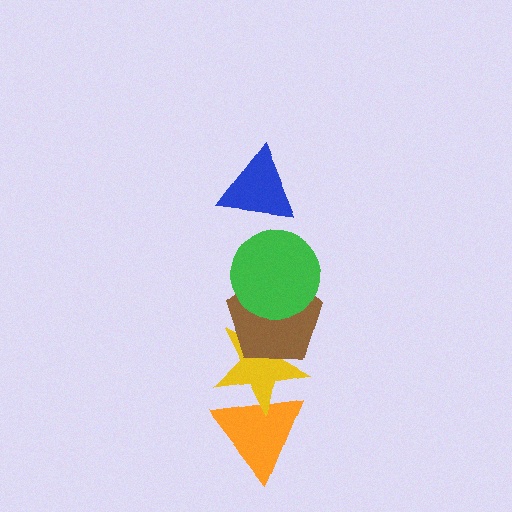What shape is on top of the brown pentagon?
The green circle is on top of the brown pentagon.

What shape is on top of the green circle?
The blue triangle is on top of the green circle.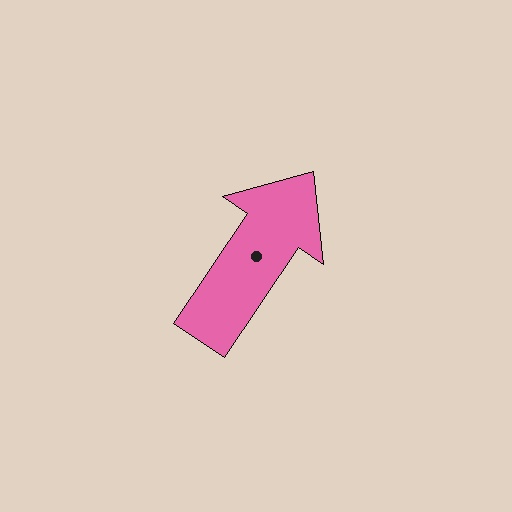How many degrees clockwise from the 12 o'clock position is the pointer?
Approximately 34 degrees.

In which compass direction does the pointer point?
Northeast.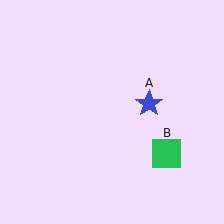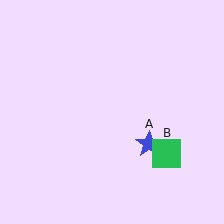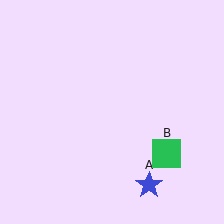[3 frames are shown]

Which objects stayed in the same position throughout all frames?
Green square (object B) remained stationary.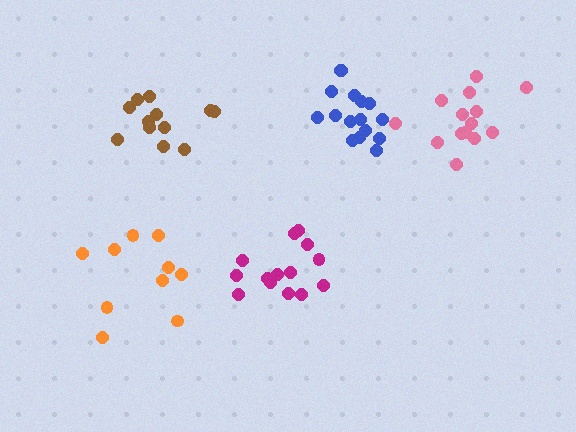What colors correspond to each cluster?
The clusters are colored: magenta, orange, blue, brown, pink.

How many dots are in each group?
Group 1: 14 dots, Group 2: 10 dots, Group 3: 16 dots, Group 4: 12 dots, Group 5: 14 dots (66 total).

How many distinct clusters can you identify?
There are 5 distinct clusters.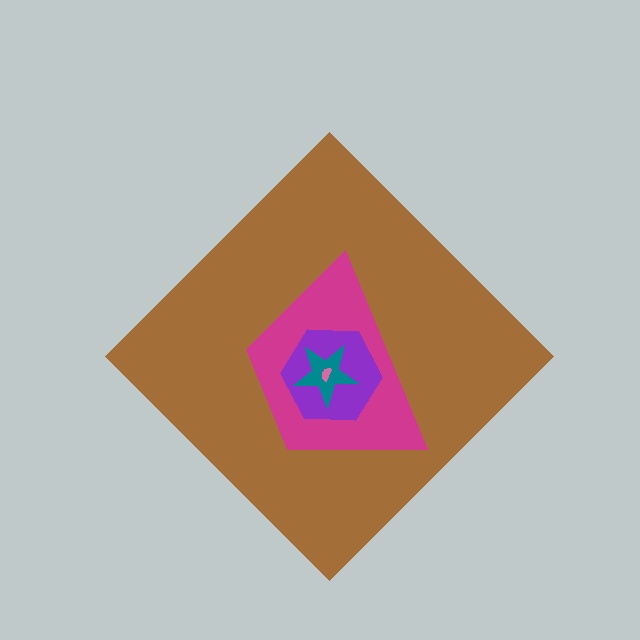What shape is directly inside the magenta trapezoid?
The purple hexagon.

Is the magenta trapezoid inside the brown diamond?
Yes.